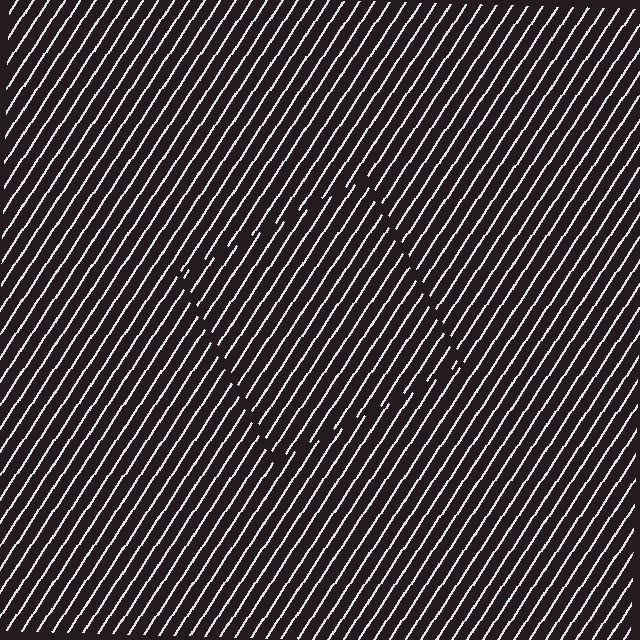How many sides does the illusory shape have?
4 sides — the line-ends trace a square.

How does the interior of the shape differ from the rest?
The interior of the shape contains the same grating, shifted by half a period — the contour is defined by the phase discontinuity where line-ends from the inner and outer gratings abut.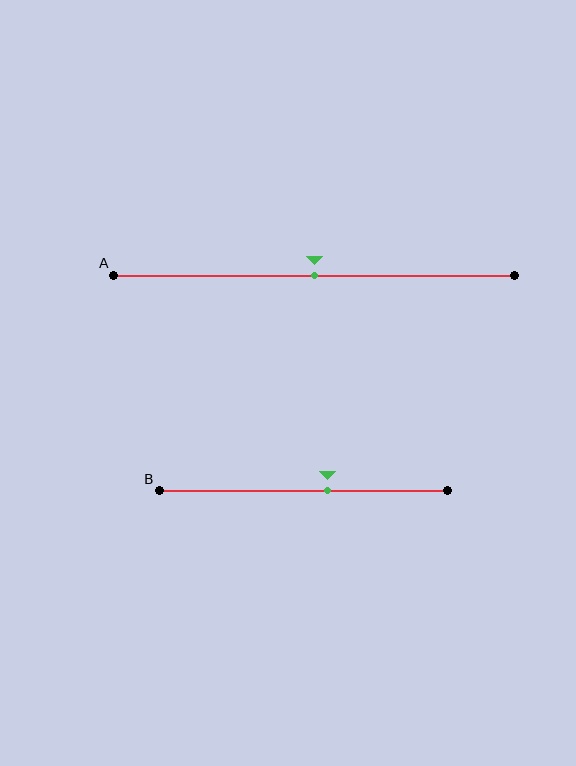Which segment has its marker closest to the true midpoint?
Segment A has its marker closest to the true midpoint.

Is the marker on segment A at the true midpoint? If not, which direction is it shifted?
Yes, the marker on segment A is at the true midpoint.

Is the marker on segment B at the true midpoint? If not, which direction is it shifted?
No, the marker on segment B is shifted to the right by about 8% of the segment length.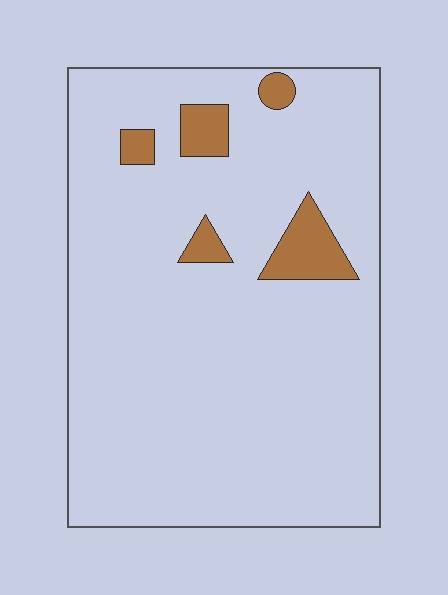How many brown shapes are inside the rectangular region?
5.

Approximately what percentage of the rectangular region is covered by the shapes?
Approximately 10%.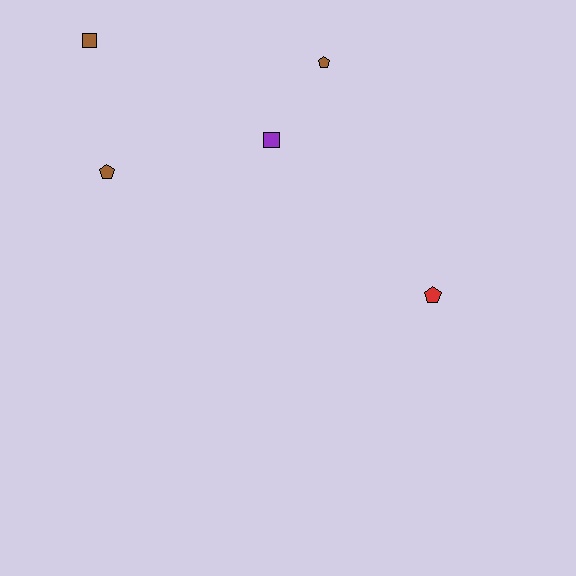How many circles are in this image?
There are no circles.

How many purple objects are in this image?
There is 1 purple object.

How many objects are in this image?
There are 5 objects.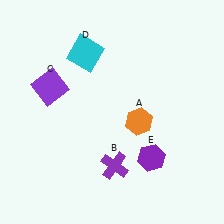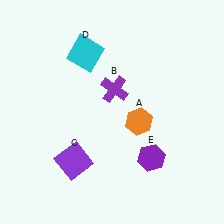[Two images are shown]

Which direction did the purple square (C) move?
The purple square (C) moved down.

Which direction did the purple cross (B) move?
The purple cross (B) moved up.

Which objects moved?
The objects that moved are: the purple cross (B), the purple square (C).